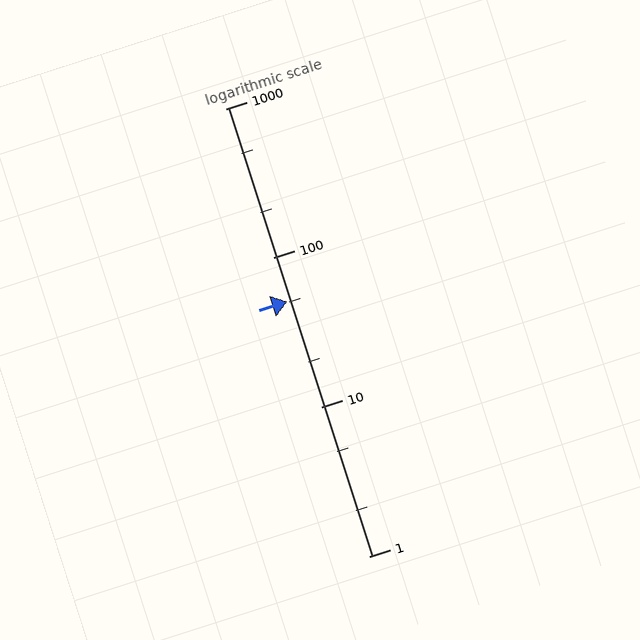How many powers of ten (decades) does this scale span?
The scale spans 3 decades, from 1 to 1000.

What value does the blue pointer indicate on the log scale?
The pointer indicates approximately 51.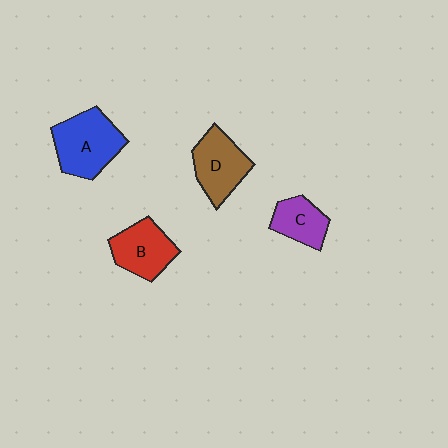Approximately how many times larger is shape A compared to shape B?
Approximately 1.3 times.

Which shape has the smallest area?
Shape C (purple).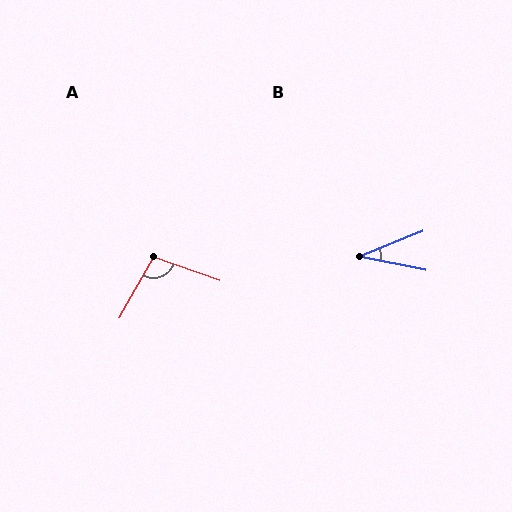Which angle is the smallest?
B, at approximately 33 degrees.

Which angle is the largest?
A, at approximately 100 degrees.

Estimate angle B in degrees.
Approximately 33 degrees.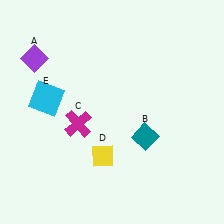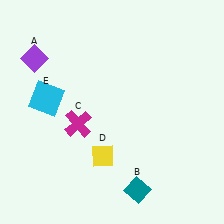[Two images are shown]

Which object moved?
The teal diamond (B) moved down.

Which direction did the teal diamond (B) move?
The teal diamond (B) moved down.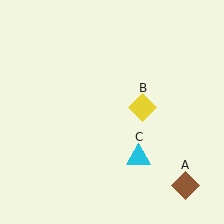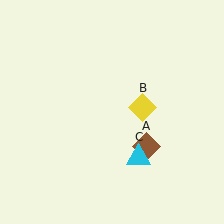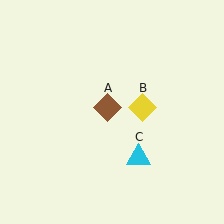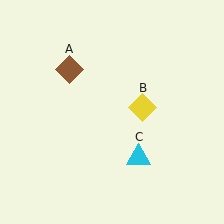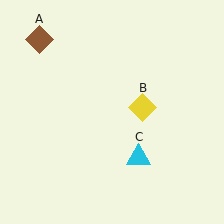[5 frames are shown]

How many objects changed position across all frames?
1 object changed position: brown diamond (object A).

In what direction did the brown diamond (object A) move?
The brown diamond (object A) moved up and to the left.